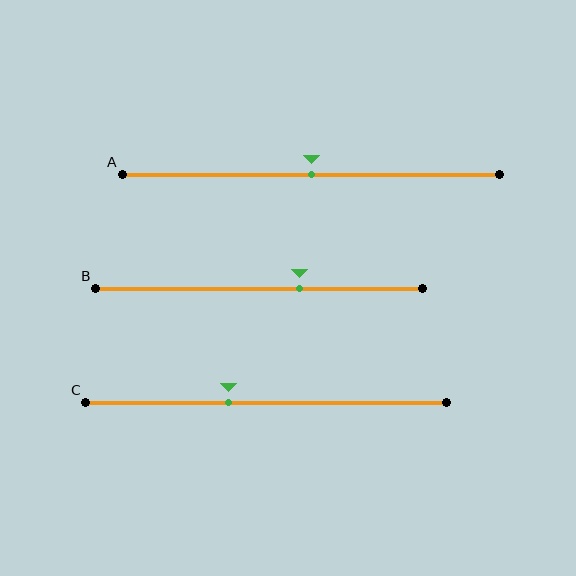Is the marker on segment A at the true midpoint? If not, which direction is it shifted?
Yes, the marker on segment A is at the true midpoint.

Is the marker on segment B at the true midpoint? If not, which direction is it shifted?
No, the marker on segment B is shifted to the right by about 12% of the segment length.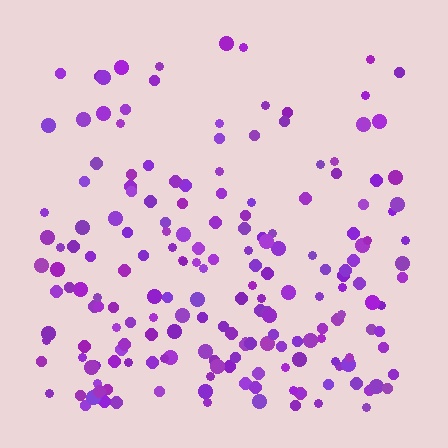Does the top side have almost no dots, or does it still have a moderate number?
Still a moderate number, just noticeably fewer than the bottom.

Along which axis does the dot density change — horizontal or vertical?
Vertical.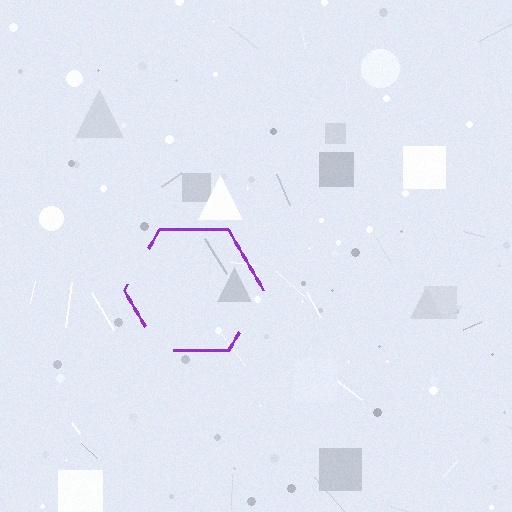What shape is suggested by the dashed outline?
The dashed outline suggests a hexagon.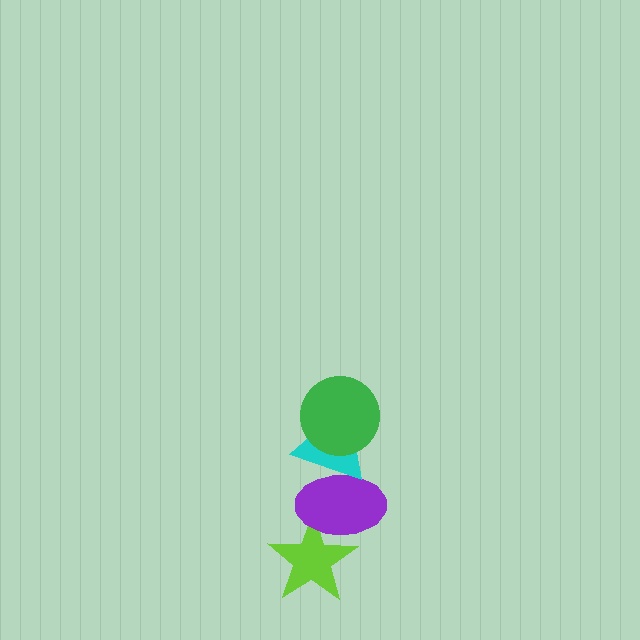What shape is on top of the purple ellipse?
The cyan triangle is on top of the purple ellipse.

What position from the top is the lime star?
The lime star is 4th from the top.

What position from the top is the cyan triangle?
The cyan triangle is 2nd from the top.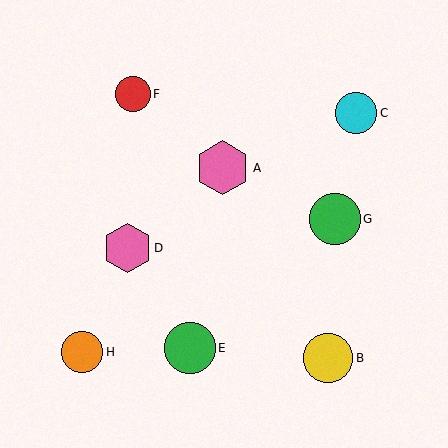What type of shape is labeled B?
Shape B is a yellow circle.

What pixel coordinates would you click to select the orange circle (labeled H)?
Click at (82, 352) to select the orange circle H.